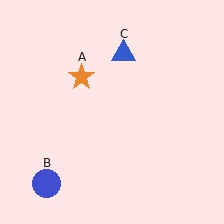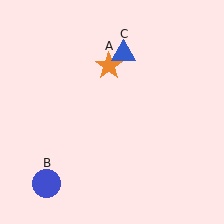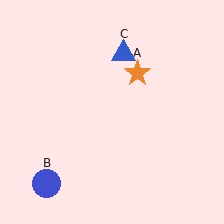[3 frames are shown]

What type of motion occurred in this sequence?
The orange star (object A) rotated clockwise around the center of the scene.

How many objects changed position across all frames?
1 object changed position: orange star (object A).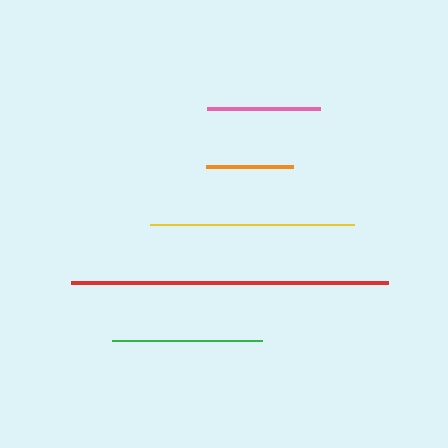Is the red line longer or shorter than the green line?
The red line is longer than the green line.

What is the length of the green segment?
The green segment is approximately 151 pixels long.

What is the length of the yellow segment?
The yellow segment is approximately 203 pixels long.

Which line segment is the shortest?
The orange line is the shortest at approximately 87 pixels.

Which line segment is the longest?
The red line is the longest at approximately 317 pixels.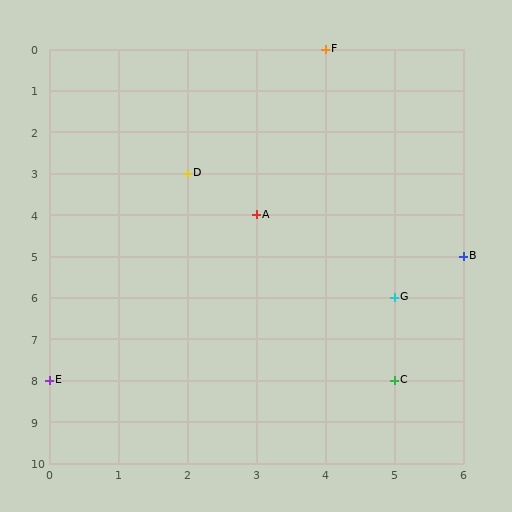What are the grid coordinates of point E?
Point E is at grid coordinates (0, 8).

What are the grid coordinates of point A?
Point A is at grid coordinates (3, 4).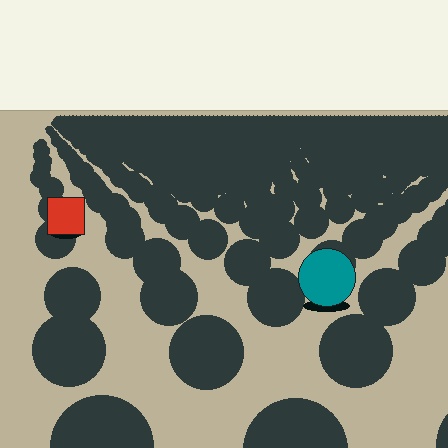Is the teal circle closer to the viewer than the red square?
Yes. The teal circle is closer — you can tell from the texture gradient: the ground texture is coarser near it.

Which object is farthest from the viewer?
The red square is farthest from the viewer. It appears smaller and the ground texture around it is denser.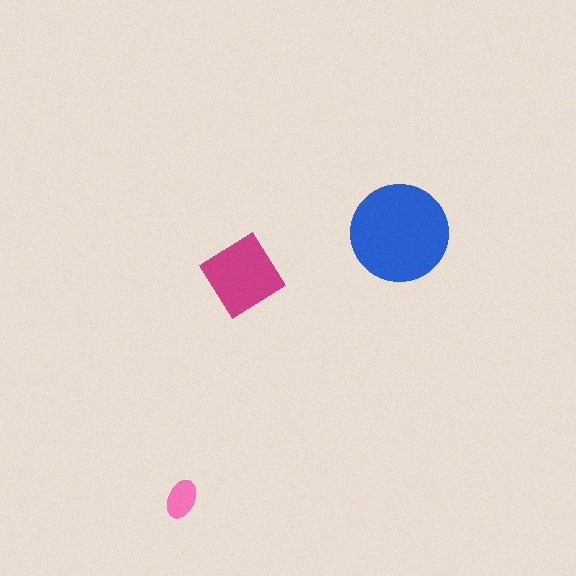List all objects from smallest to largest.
The pink ellipse, the magenta diamond, the blue circle.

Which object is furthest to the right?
The blue circle is rightmost.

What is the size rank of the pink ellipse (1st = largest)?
3rd.